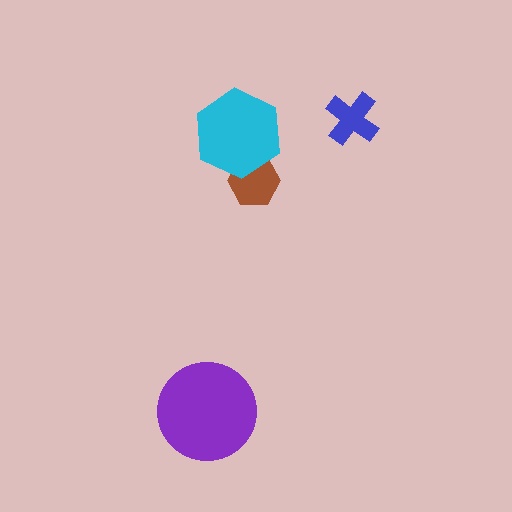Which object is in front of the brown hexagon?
The cyan hexagon is in front of the brown hexagon.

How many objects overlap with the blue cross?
0 objects overlap with the blue cross.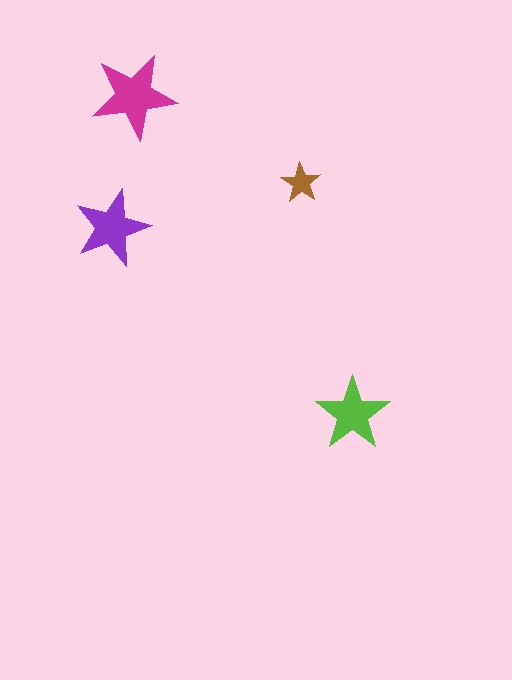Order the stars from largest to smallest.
the magenta one, the purple one, the lime one, the brown one.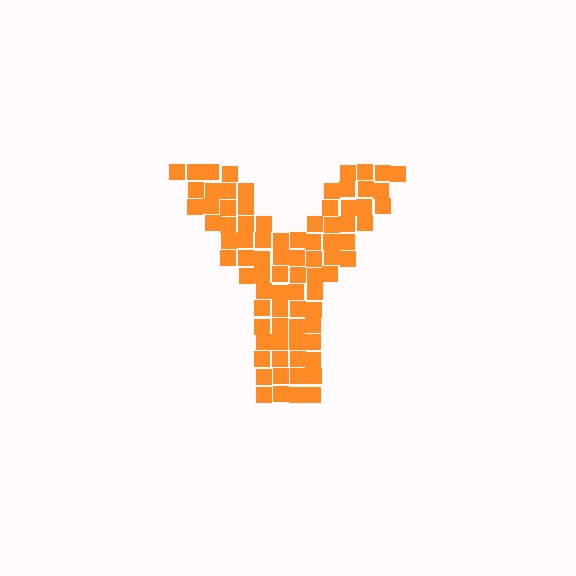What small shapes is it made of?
It is made of small squares.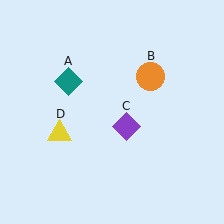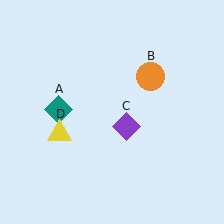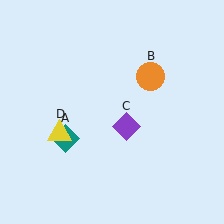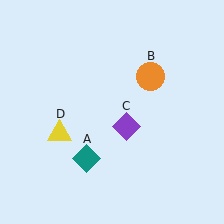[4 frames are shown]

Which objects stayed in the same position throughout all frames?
Orange circle (object B) and purple diamond (object C) and yellow triangle (object D) remained stationary.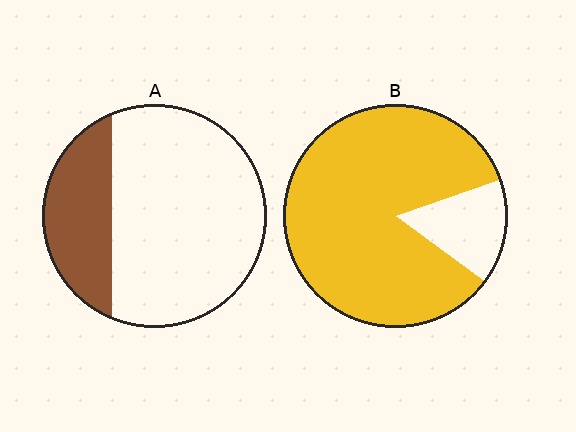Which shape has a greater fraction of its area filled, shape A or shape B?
Shape B.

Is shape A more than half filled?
No.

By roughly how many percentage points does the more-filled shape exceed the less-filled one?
By roughly 60 percentage points (B over A).